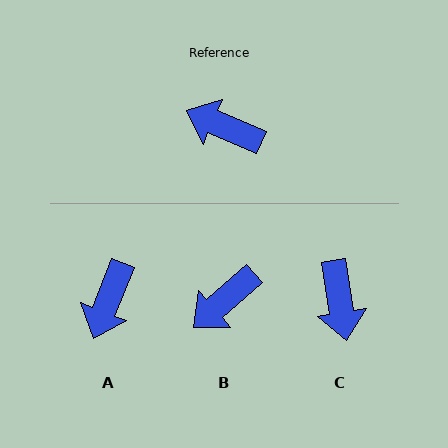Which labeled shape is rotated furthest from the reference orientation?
C, about 122 degrees away.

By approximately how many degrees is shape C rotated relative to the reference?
Approximately 122 degrees counter-clockwise.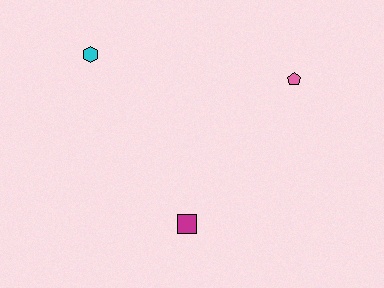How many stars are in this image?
There are no stars.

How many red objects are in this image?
There are no red objects.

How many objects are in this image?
There are 3 objects.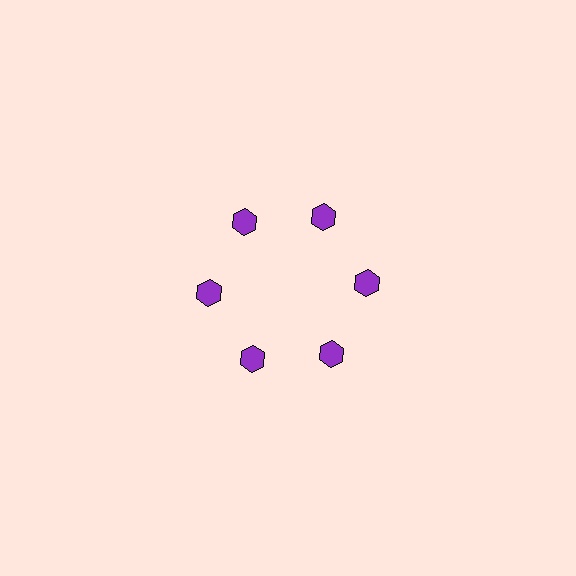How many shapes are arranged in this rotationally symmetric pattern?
There are 6 shapes, arranged in 6 groups of 1.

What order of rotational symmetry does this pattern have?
This pattern has 6-fold rotational symmetry.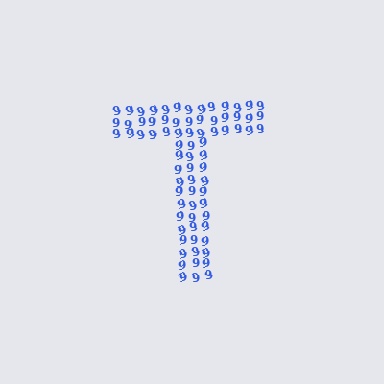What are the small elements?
The small elements are digit 9's.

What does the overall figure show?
The overall figure shows the letter T.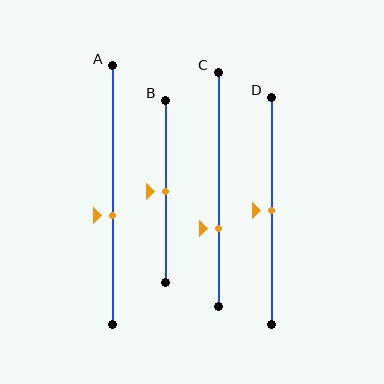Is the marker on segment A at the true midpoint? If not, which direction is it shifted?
No, the marker on segment A is shifted downward by about 8% of the segment length.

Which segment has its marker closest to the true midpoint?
Segment B has its marker closest to the true midpoint.